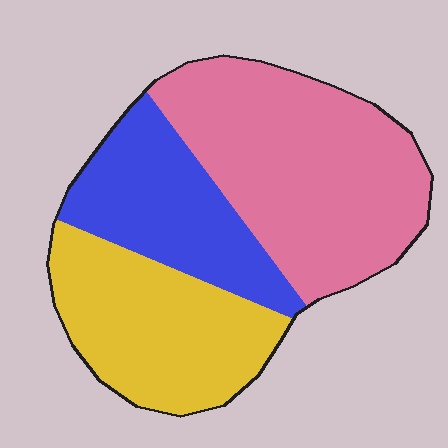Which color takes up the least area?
Blue, at roughly 25%.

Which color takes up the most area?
Pink, at roughly 45%.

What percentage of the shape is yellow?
Yellow covers roughly 30% of the shape.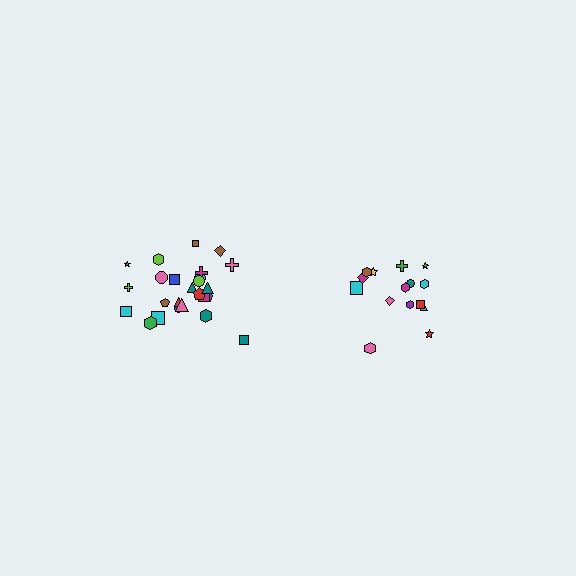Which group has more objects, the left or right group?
The left group.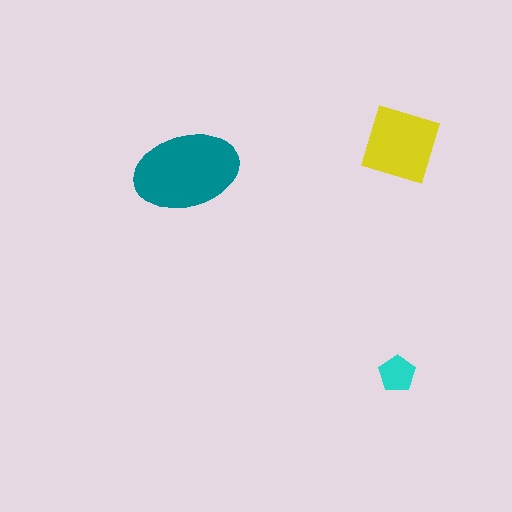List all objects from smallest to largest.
The cyan pentagon, the yellow square, the teal ellipse.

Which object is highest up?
The yellow square is topmost.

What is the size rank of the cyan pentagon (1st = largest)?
3rd.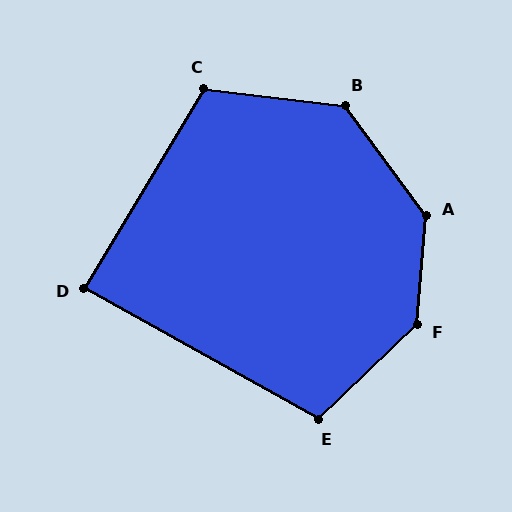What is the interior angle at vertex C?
Approximately 114 degrees (obtuse).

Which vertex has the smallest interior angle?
D, at approximately 88 degrees.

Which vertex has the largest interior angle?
A, at approximately 139 degrees.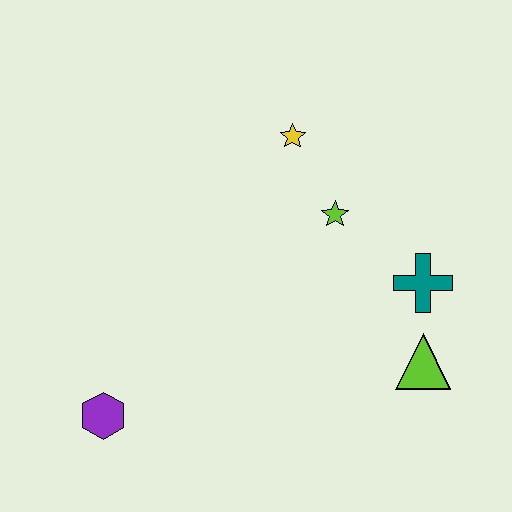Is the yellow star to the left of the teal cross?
Yes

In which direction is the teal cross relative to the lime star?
The teal cross is to the right of the lime star.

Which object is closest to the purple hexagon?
The lime star is closest to the purple hexagon.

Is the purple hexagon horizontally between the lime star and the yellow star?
No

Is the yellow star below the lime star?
No